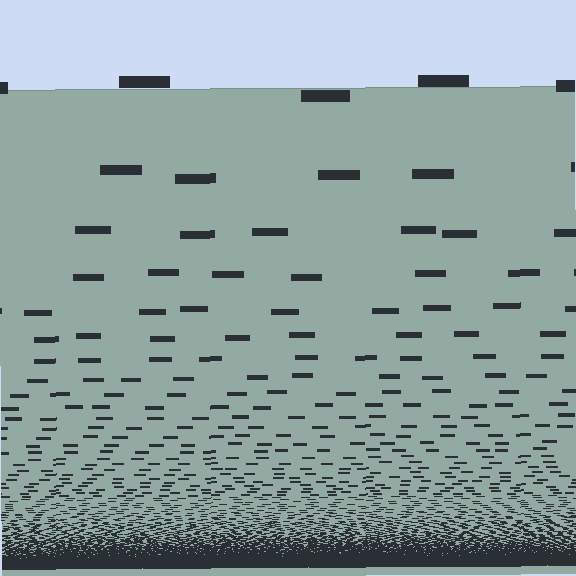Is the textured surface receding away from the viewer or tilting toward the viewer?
The surface appears to tilt toward the viewer. Texture elements get larger and sparser toward the top.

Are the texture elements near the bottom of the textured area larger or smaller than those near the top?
Smaller. The gradient is inverted — elements near the bottom are smaller and denser.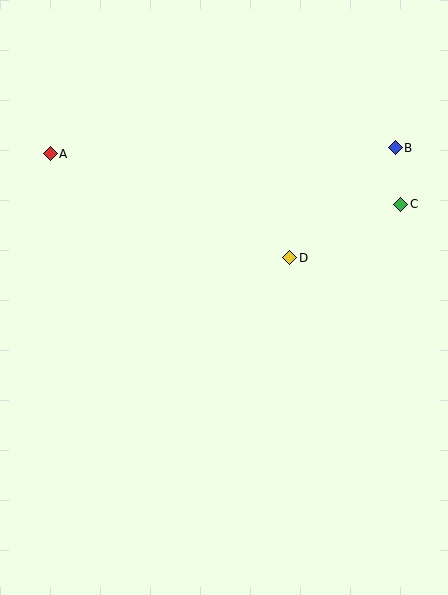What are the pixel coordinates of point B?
Point B is at (395, 148).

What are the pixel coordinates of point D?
Point D is at (290, 258).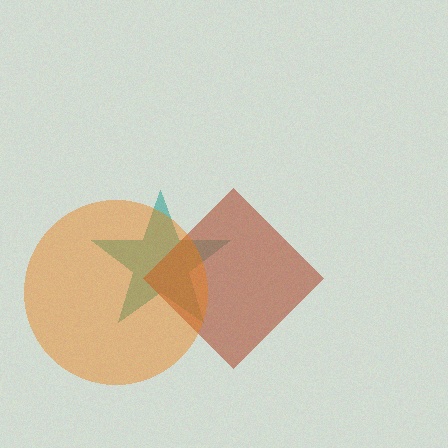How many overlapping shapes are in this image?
There are 3 overlapping shapes in the image.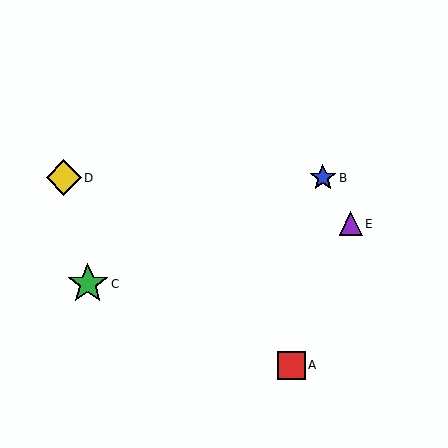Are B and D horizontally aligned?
Yes, both are at y≈178.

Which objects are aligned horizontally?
Objects B, D are aligned horizontally.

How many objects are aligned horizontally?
2 objects (B, D) are aligned horizontally.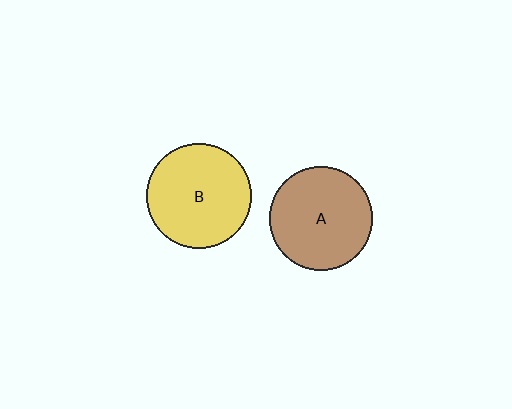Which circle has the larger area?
Circle B (yellow).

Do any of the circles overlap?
No, none of the circles overlap.